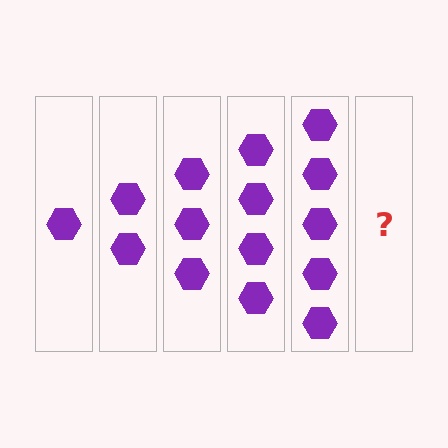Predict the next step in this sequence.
The next step is 6 hexagons.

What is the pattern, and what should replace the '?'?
The pattern is that each step adds one more hexagon. The '?' should be 6 hexagons.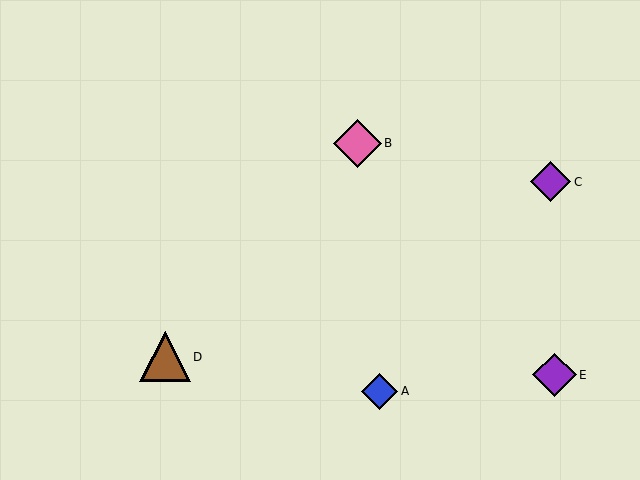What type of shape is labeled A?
Shape A is a blue diamond.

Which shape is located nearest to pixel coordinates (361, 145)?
The pink diamond (labeled B) at (357, 143) is nearest to that location.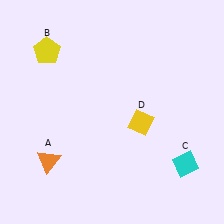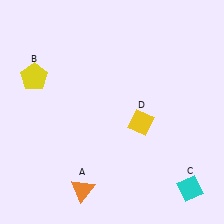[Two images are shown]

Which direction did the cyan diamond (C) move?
The cyan diamond (C) moved down.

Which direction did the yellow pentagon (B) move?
The yellow pentagon (B) moved down.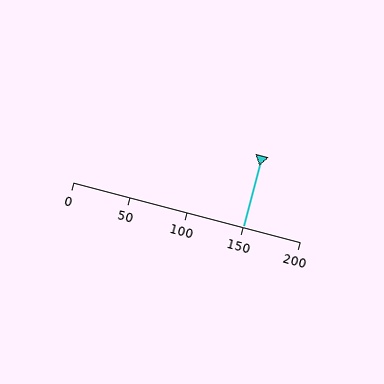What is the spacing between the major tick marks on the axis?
The major ticks are spaced 50 apart.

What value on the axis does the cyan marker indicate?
The marker indicates approximately 150.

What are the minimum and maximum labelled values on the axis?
The axis runs from 0 to 200.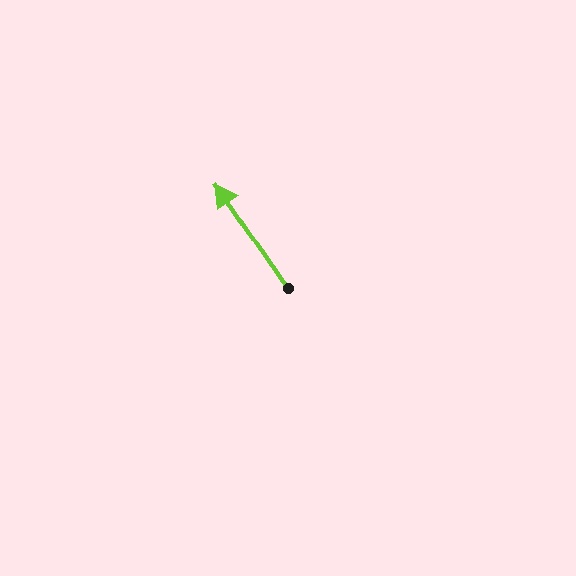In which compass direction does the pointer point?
Northwest.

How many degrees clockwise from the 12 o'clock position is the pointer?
Approximately 326 degrees.